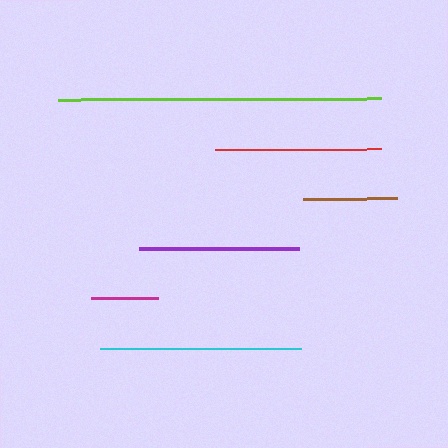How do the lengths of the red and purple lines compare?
The red and purple lines are approximately the same length.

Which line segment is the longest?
The lime line is the longest at approximately 323 pixels.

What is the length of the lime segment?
The lime segment is approximately 323 pixels long.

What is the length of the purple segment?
The purple segment is approximately 161 pixels long.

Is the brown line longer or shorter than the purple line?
The purple line is longer than the brown line.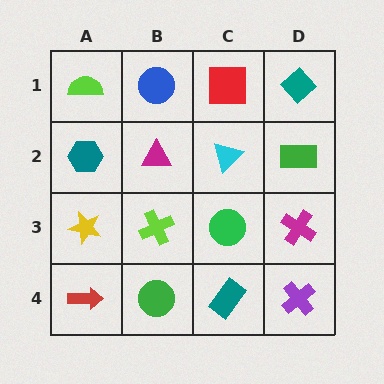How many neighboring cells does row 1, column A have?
2.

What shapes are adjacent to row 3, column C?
A cyan triangle (row 2, column C), a teal rectangle (row 4, column C), a lime cross (row 3, column B), a magenta cross (row 3, column D).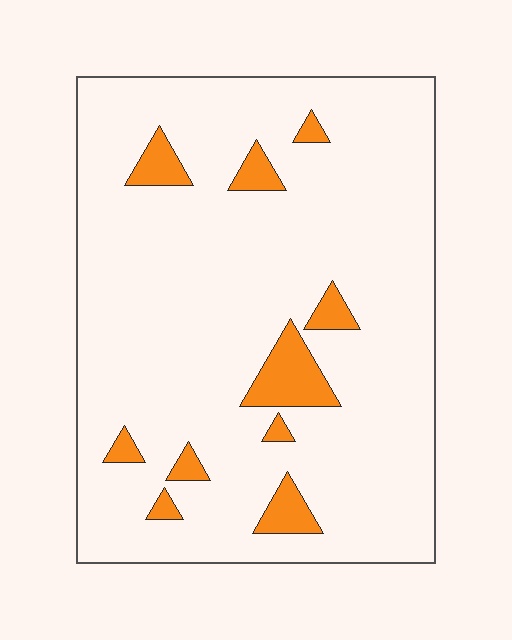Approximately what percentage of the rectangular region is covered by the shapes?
Approximately 10%.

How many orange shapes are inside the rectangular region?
10.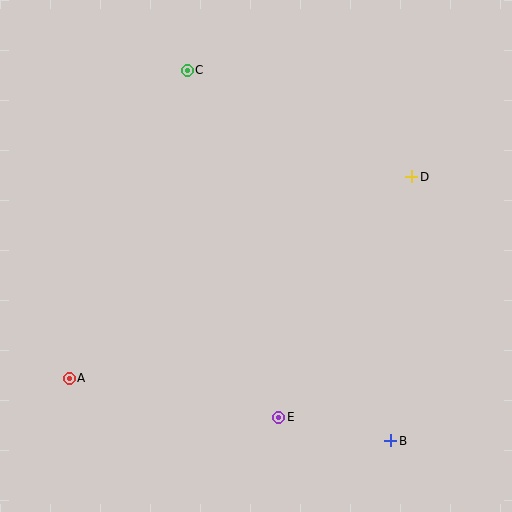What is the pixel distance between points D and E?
The distance between D and E is 275 pixels.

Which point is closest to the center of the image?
Point E at (279, 417) is closest to the center.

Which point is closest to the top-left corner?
Point C is closest to the top-left corner.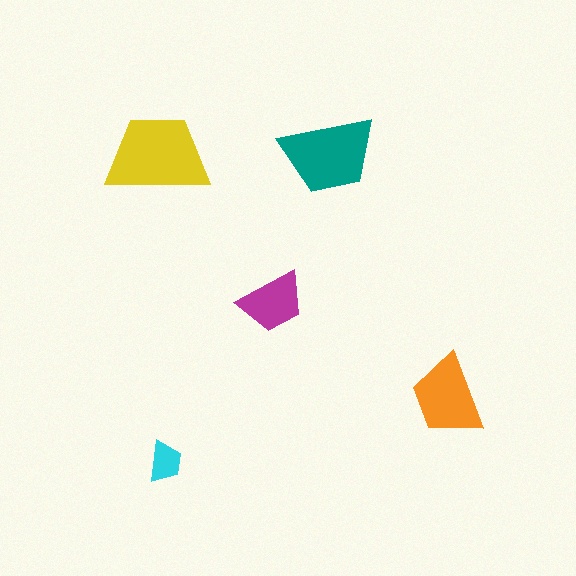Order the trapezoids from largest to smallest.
the yellow one, the teal one, the orange one, the magenta one, the cyan one.